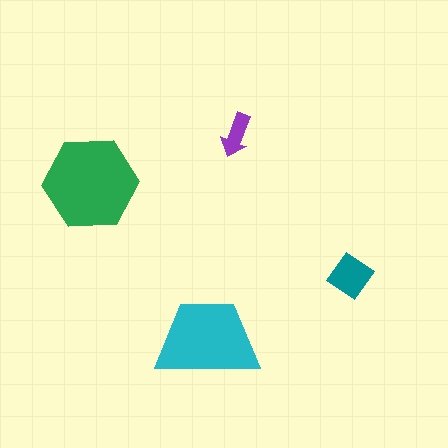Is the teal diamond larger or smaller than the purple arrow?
Larger.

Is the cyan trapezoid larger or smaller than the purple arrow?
Larger.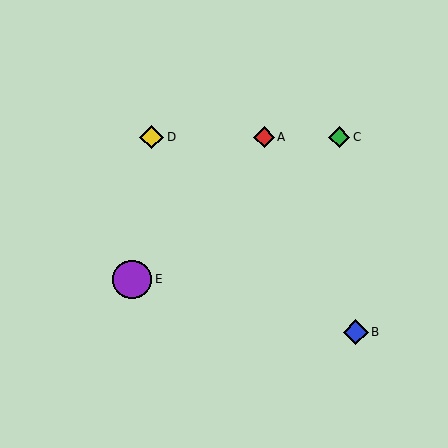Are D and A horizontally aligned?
Yes, both are at y≈137.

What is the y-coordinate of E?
Object E is at y≈279.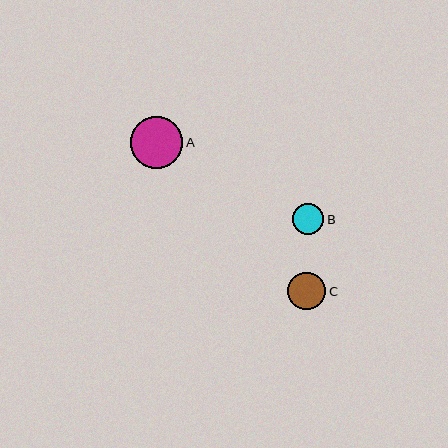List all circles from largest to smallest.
From largest to smallest: A, C, B.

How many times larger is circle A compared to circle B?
Circle A is approximately 1.7 times the size of circle B.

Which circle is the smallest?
Circle B is the smallest with a size of approximately 31 pixels.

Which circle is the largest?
Circle A is the largest with a size of approximately 53 pixels.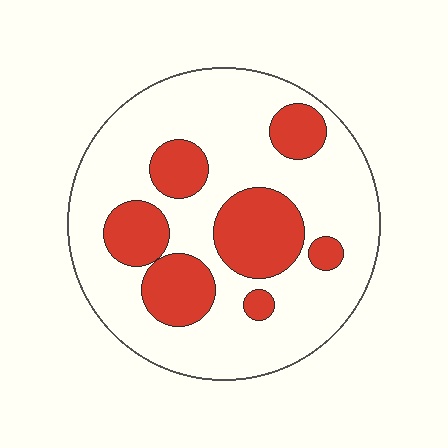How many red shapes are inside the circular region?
7.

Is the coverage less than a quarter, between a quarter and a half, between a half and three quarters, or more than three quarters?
Between a quarter and a half.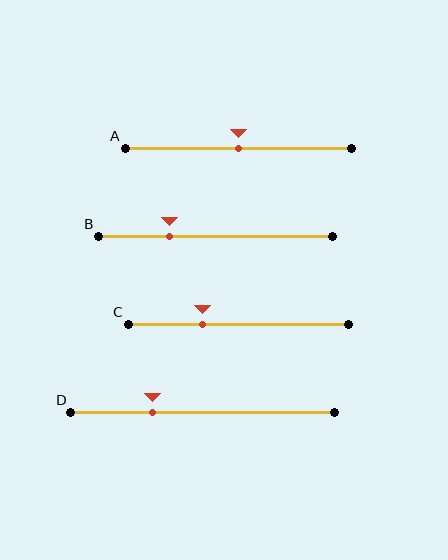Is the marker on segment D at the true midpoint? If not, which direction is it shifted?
No, the marker on segment D is shifted to the left by about 19% of the segment length.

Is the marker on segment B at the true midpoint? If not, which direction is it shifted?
No, the marker on segment B is shifted to the left by about 20% of the segment length.